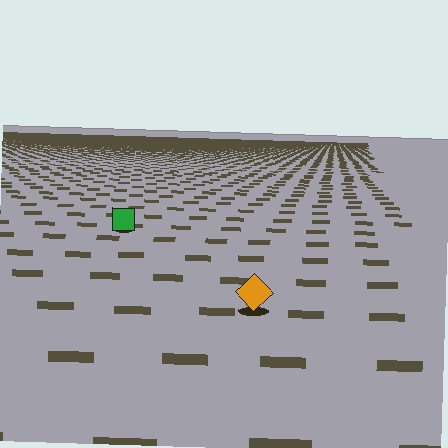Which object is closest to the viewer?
The orange diamond is closest. The texture marks near it are larger and more spread out.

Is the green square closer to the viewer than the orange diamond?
No. The orange diamond is closer — you can tell from the texture gradient: the ground texture is coarser near it.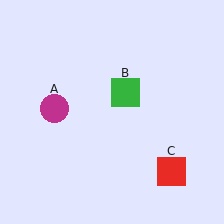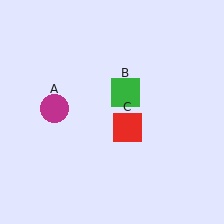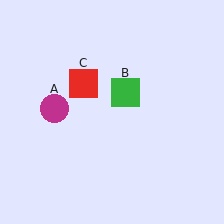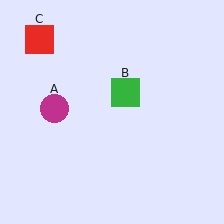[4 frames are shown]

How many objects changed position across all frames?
1 object changed position: red square (object C).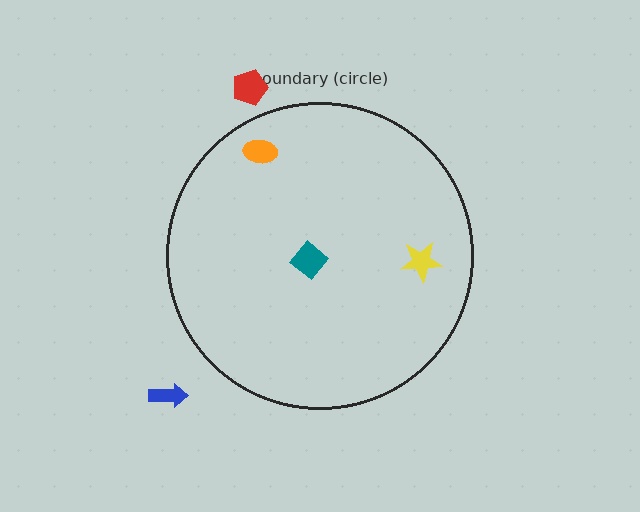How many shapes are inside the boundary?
3 inside, 2 outside.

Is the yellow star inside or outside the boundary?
Inside.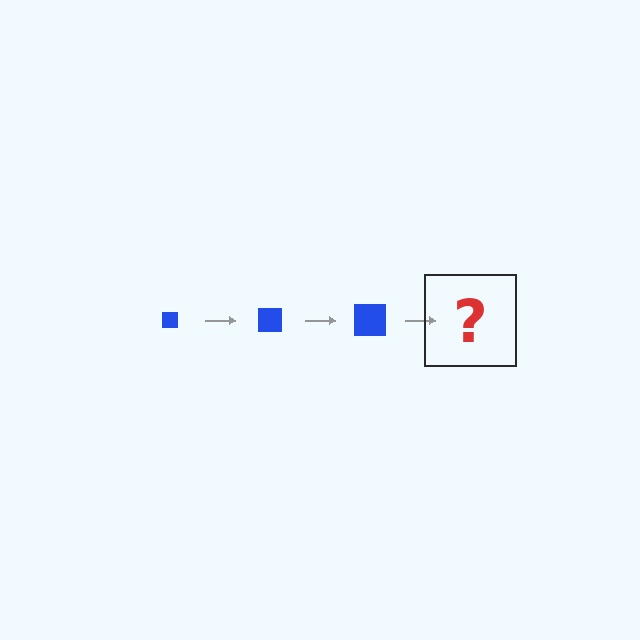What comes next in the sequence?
The next element should be a blue square, larger than the previous one.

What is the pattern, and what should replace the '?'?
The pattern is that the square gets progressively larger each step. The '?' should be a blue square, larger than the previous one.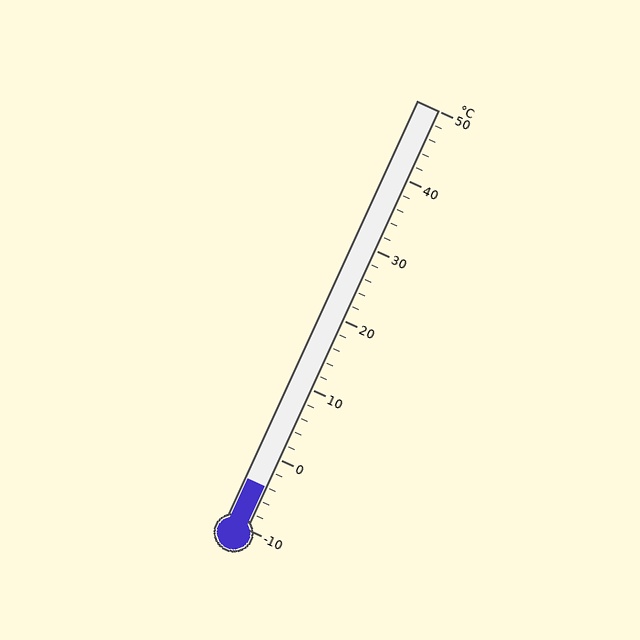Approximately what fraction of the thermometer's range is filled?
The thermometer is filled to approximately 10% of its range.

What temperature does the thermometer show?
The thermometer shows approximately -4°C.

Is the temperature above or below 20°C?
The temperature is below 20°C.